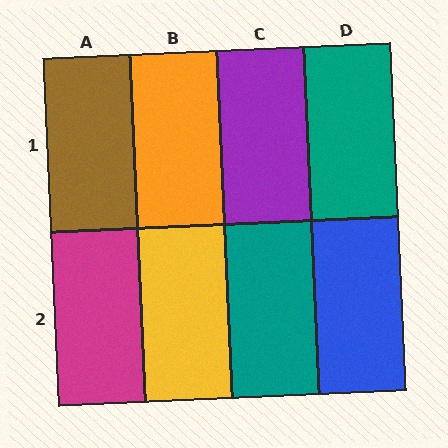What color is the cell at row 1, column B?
Orange.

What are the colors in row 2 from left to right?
Magenta, yellow, teal, blue.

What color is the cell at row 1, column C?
Purple.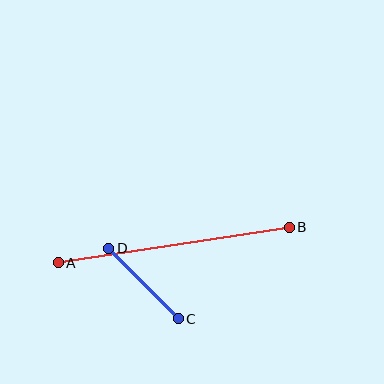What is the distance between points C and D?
The distance is approximately 99 pixels.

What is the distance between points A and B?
The distance is approximately 234 pixels.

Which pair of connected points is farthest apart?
Points A and B are farthest apart.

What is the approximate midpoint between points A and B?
The midpoint is at approximately (174, 245) pixels.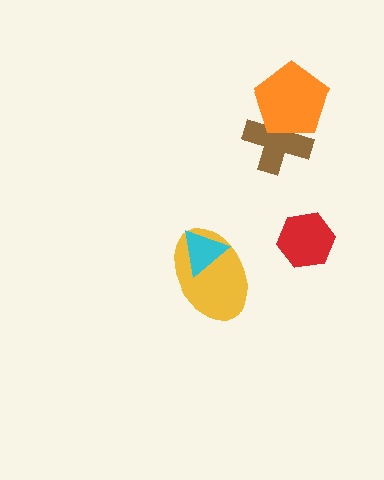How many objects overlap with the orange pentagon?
1 object overlaps with the orange pentagon.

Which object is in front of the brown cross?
The orange pentagon is in front of the brown cross.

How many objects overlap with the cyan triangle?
1 object overlaps with the cyan triangle.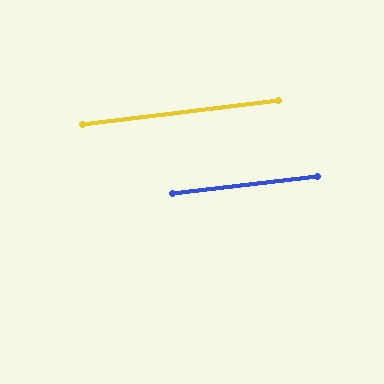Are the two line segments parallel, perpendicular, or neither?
Parallel — their directions differ by only 0.2°.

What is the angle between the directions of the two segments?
Approximately 0 degrees.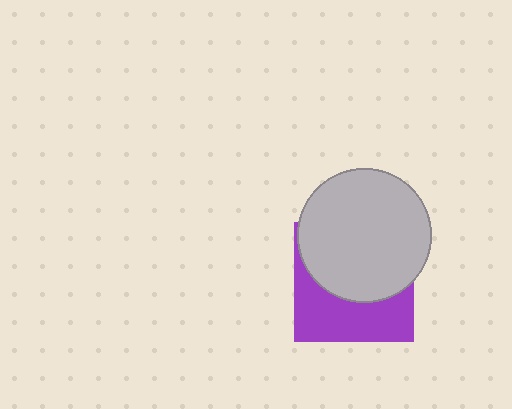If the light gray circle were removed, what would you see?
You would see the complete purple square.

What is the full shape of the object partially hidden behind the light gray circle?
The partially hidden object is a purple square.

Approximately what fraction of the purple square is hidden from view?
Roughly 57% of the purple square is hidden behind the light gray circle.